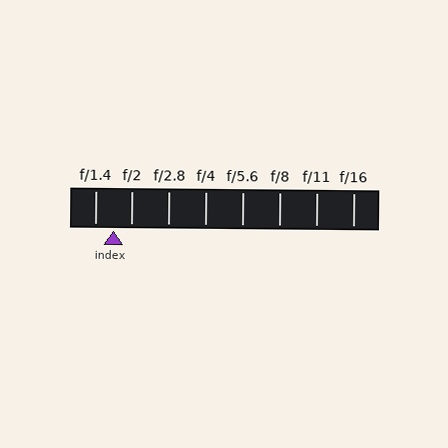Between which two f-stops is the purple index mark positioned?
The index mark is between f/1.4 and f/2.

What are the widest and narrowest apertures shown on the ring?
The widest aperture shown is f/1.4 and the narrowest is f/16.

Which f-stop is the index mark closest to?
The index mark is closest to f/1.4.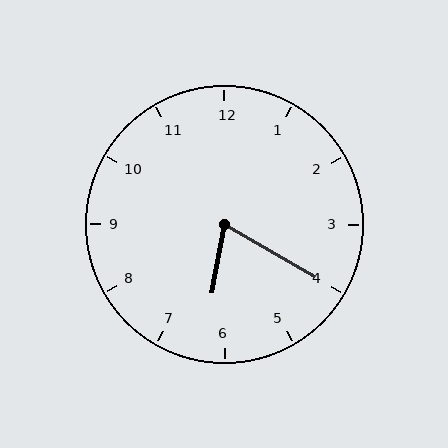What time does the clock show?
6:20.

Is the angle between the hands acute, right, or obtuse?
It is acute.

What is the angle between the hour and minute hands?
Approximately 70 degrees.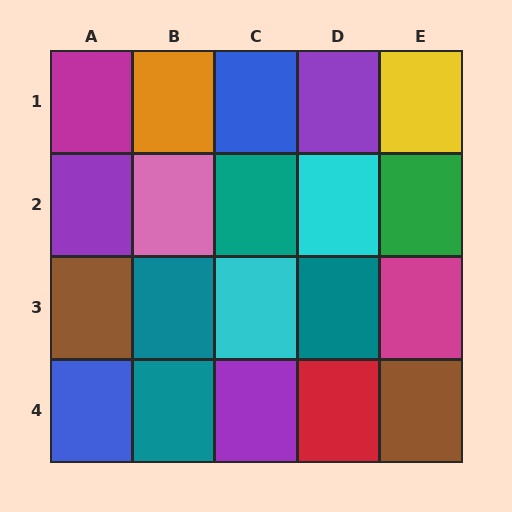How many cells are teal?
4 cells are teal.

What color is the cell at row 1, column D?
Purple.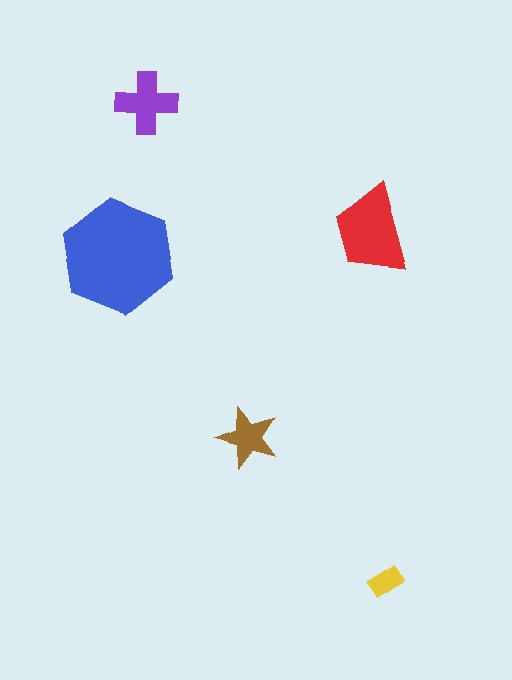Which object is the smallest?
The yellow rectangle.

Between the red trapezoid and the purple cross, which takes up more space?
The red trapezoid.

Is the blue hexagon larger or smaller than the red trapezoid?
Larger.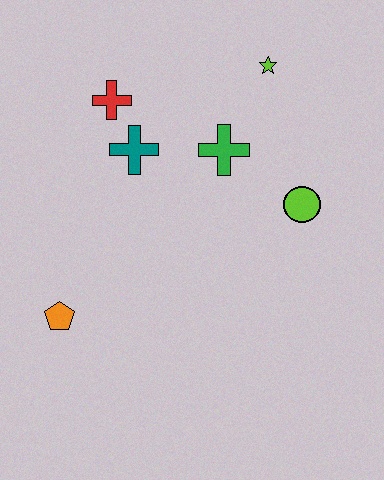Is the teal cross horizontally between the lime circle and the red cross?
Yes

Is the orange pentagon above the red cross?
No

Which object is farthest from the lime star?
The orange pentagon is farthest from the lime star.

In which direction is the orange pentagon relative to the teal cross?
The orange pentagon is below the teal cross.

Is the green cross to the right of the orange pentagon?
Yes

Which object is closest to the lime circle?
The green cross is closest to the lime circle.